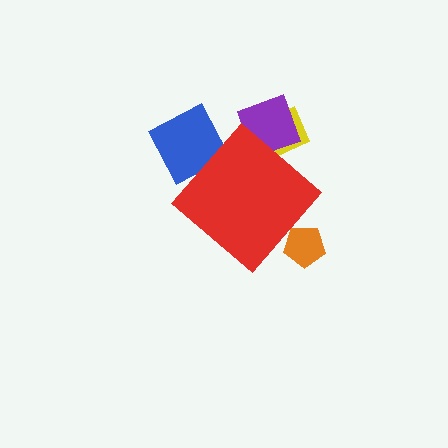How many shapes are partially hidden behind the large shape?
6 shapes are partially hidden.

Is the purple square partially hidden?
Yes, the purple square is partially hidden behind the red diamond.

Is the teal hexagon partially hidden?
Yes, the teal hexagon is partially hidden behind the red diamond.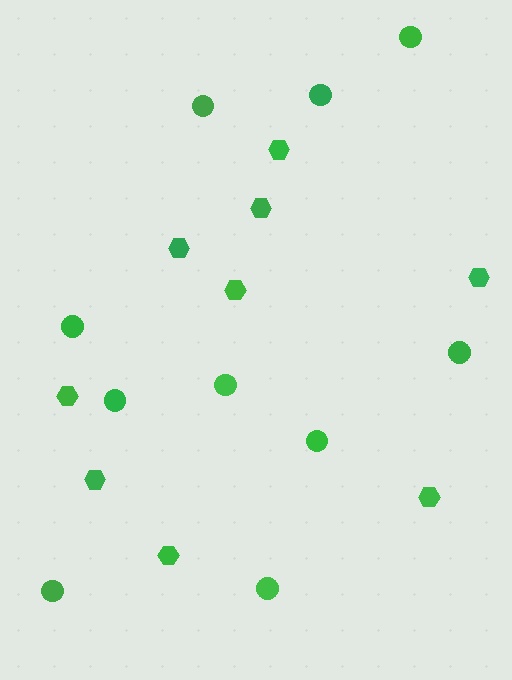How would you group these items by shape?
There are 2 groups: one group of hexagons (9) and one group of circles (10).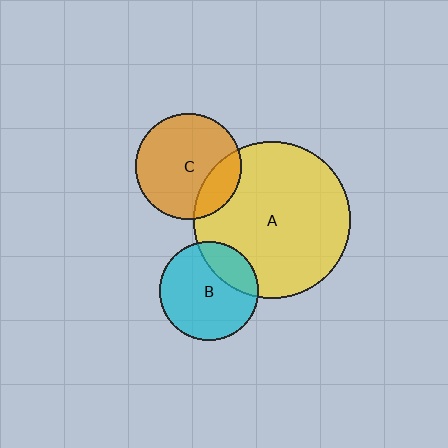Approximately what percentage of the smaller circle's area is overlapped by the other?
Approximately 25%.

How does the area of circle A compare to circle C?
Approximately 2.2 times.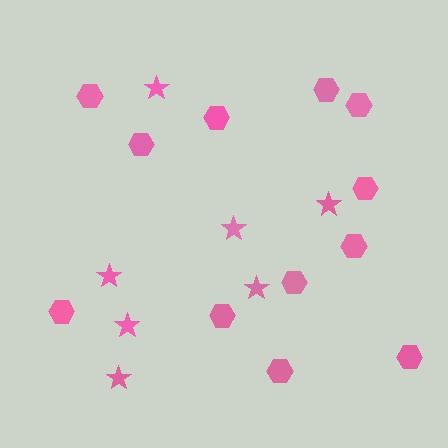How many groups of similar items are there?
There are 2 groups: one group of stars (7) and one group of hexagons (12).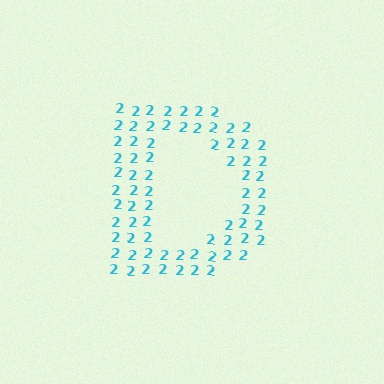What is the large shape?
The large shape is the letter D.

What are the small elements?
The small elements are digit 2's.